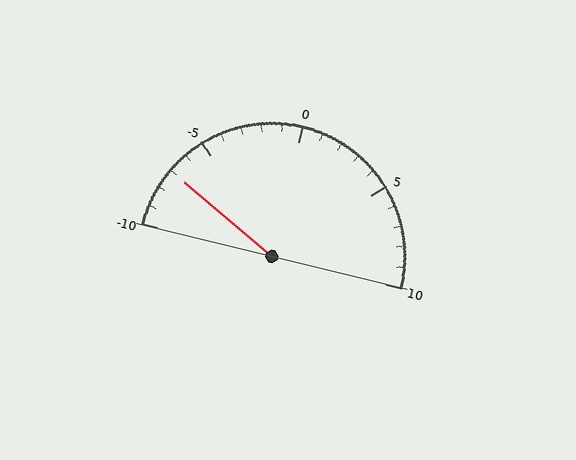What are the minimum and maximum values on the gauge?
The gauge ranges from -10 to 10.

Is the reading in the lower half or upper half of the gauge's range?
The reading is in the lower half of the range (-10 to 10).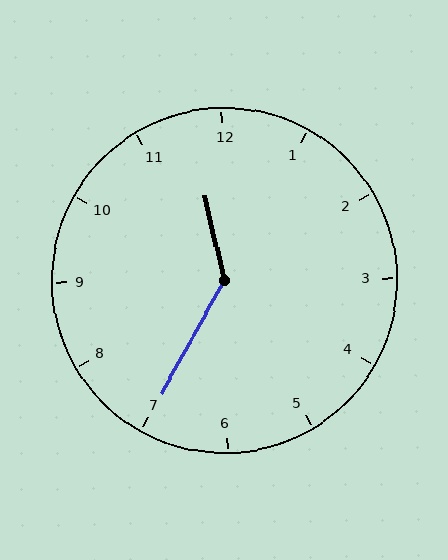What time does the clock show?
11:35.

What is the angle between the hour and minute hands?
Approximately 138 degrees.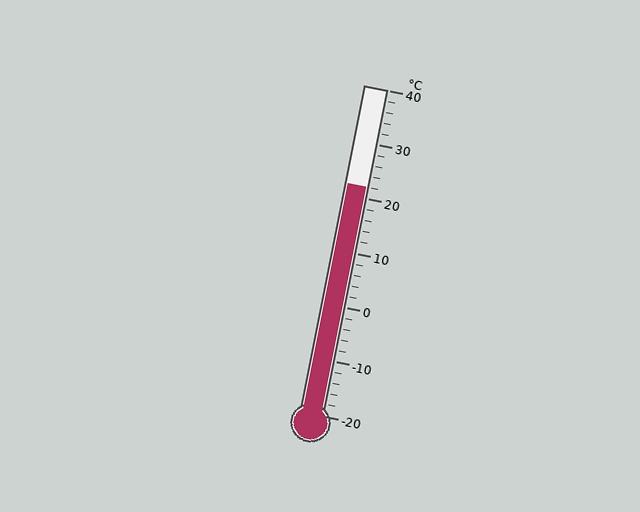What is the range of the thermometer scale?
The thermometer scale ranges from -20°C to 40°C.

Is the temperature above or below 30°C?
The temperature is below 30°C.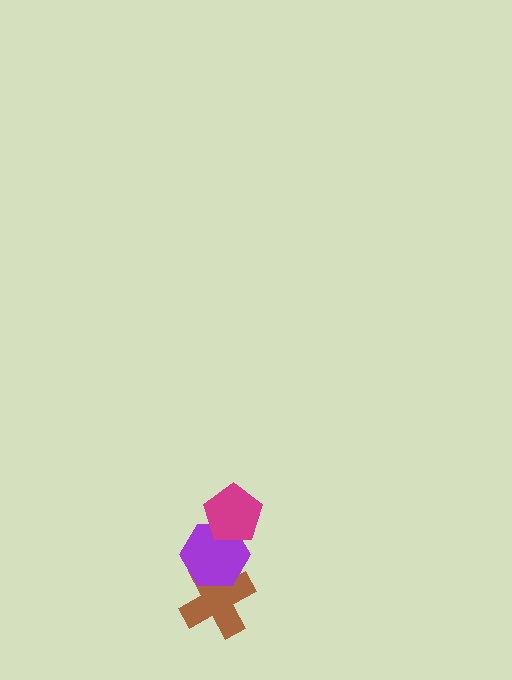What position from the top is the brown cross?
The brown cross is 3rd from the top.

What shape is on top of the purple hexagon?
The magenta pentagon is on top of the purple hexagon.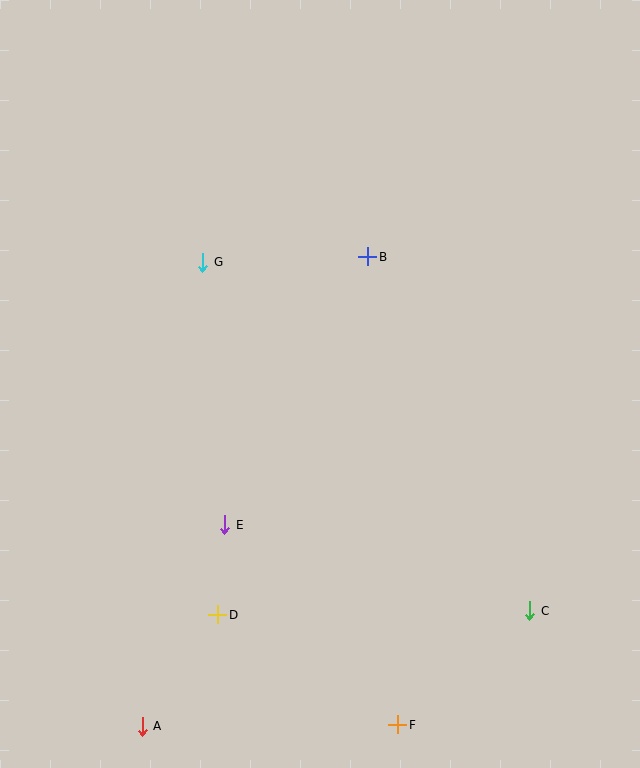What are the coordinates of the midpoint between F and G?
The midpoint between F and G is at (300, 493).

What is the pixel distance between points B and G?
The distance between B and G is 165 pixels.